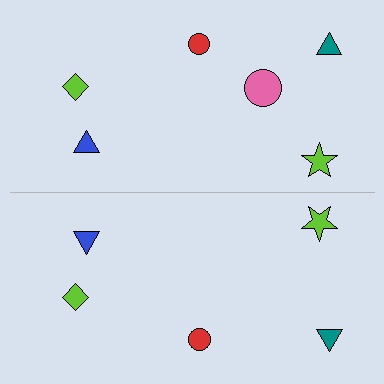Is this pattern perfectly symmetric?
No, the pattern is not perfectly symmetric. A pink circle is missing from the bottom side.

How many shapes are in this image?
There are 11 shapes in this image.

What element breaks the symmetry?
A pink circle is missing from the bottom side.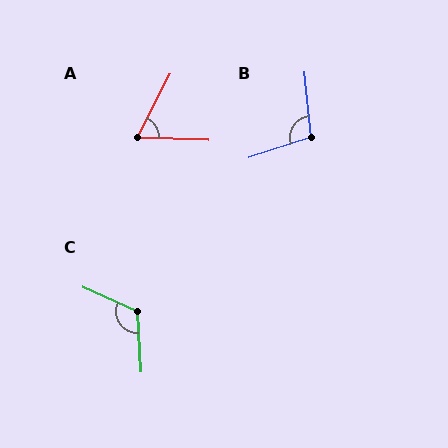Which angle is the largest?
C, at approximately 118 degrees.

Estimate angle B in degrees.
Approximately 103 degrees.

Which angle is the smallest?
A, at approximately 65 degrees.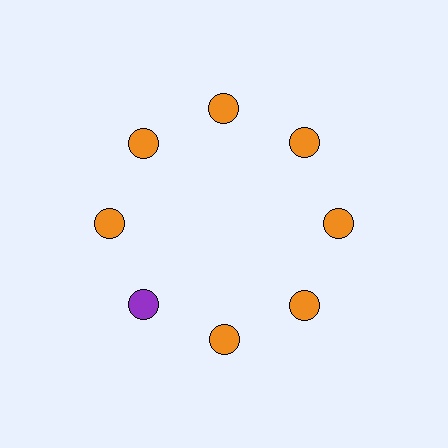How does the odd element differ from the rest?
It has a different color: purple instead of orange.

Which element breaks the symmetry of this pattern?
The purple circle at roughly the 8 o'clock position breaks the symmetry. All other shapes are orange circles.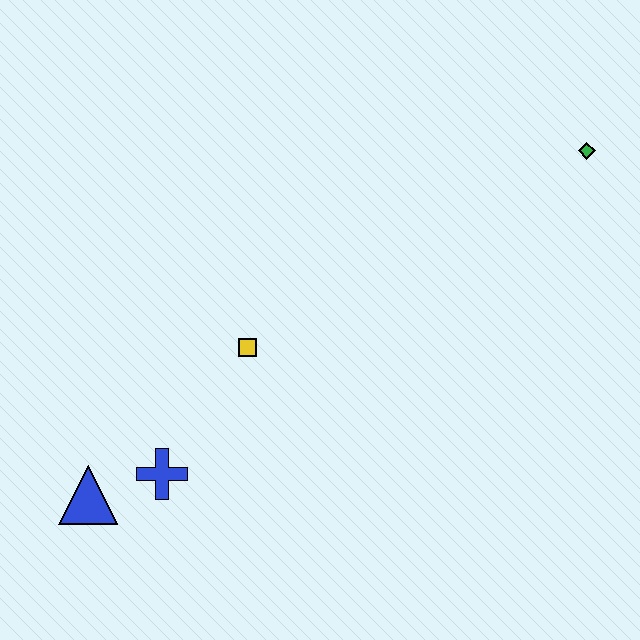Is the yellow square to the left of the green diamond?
Yes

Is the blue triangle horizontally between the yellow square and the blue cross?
No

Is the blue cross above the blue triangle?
Yes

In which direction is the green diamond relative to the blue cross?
The green diamond is to the right of the blue cross.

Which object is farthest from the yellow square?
The green diamond is farthest from the yellow square.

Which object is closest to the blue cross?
The blue triangle is closest to the blue cross.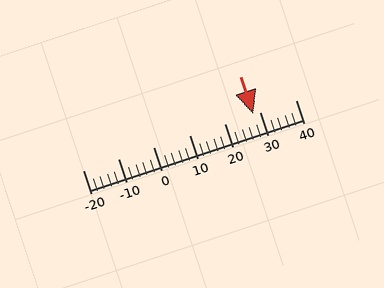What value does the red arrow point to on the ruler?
The red arrow points to approximately 28.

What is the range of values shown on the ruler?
The ruler shows values from -20 to 40.